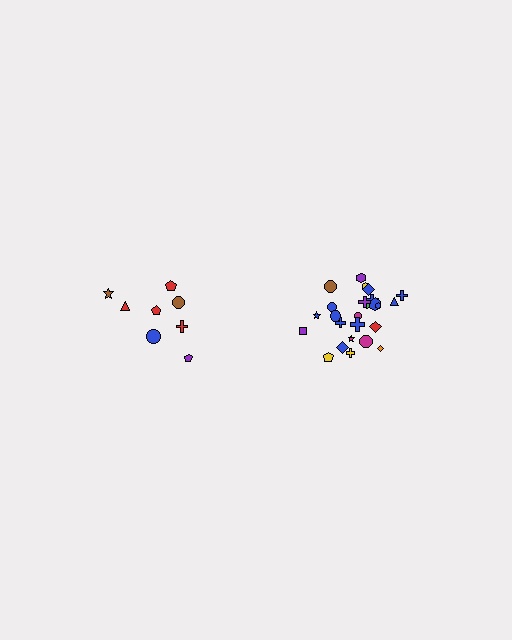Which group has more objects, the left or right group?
The right group.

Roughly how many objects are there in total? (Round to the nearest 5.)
Roughly 35 objects in total.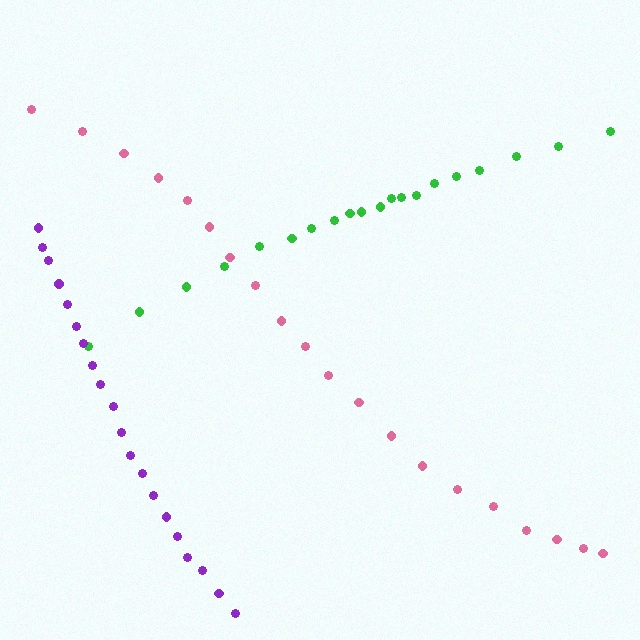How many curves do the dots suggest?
There are 3 distinct paths.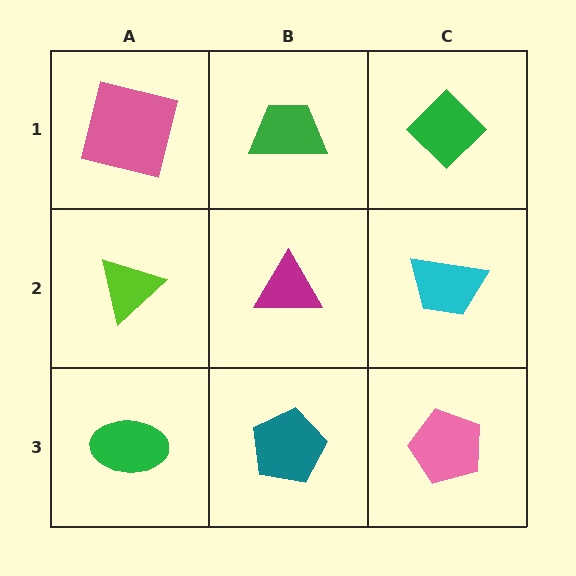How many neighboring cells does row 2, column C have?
3.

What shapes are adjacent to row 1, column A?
A lime triangle (row 2, column A), a green trapezoid (row 1, column B).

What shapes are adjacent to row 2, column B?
A green trapezoid (row 1, column B), a teal pentagon (row 3, column B), a lime triangle (row 2, column A), a cyan trapezoid (row 2, column C).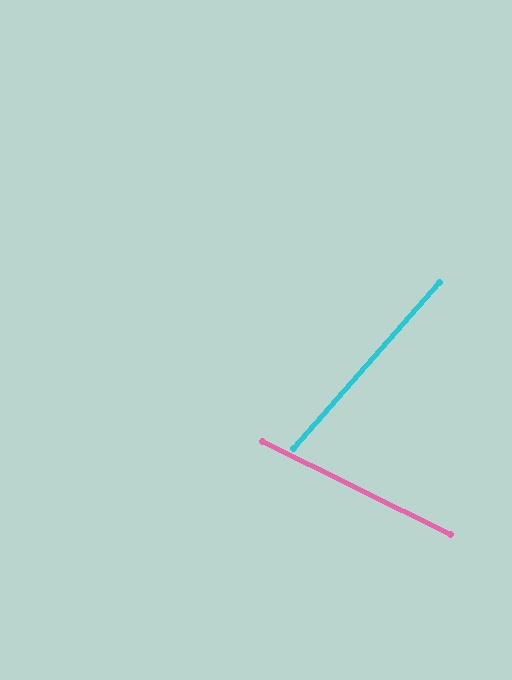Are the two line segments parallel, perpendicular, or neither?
Neither parallel nor perpendicular — they differ by about 75°.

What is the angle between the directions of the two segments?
Approximately 75 degrees.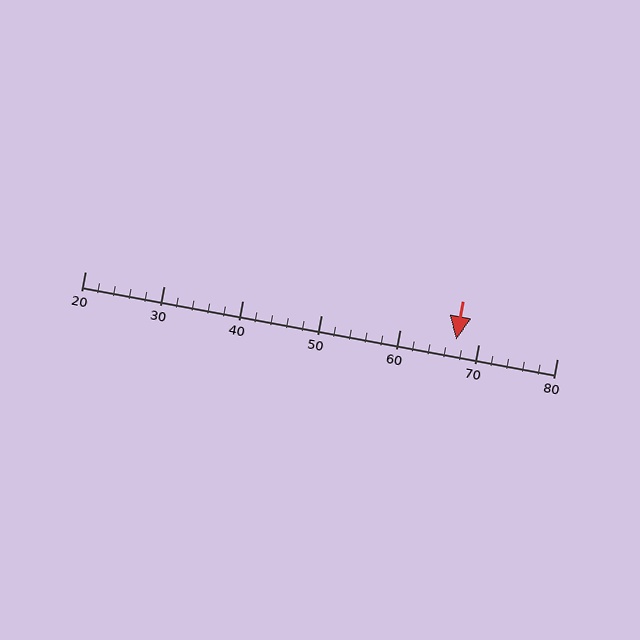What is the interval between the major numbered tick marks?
The major tick marks are spaced 10 units apart.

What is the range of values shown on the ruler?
The ruler shows values from 20 to 80.